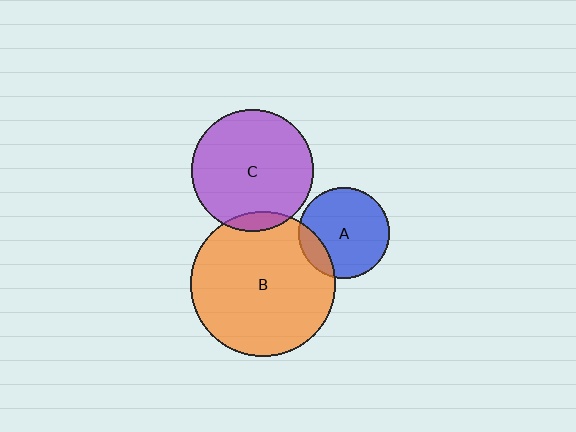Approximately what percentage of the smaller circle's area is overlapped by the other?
Approximately 15%.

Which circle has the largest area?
Circle B (orange).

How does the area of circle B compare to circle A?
Approximately 2.5 times.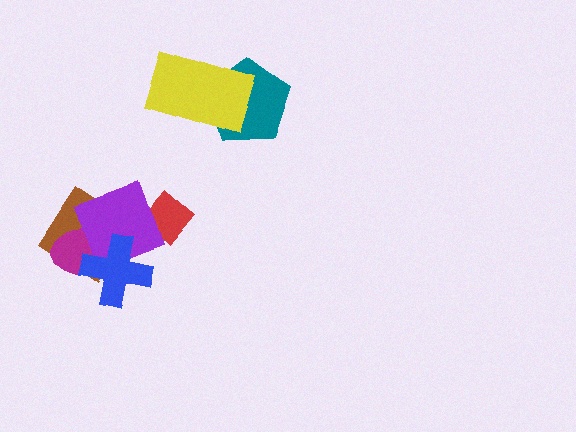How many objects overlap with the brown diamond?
3 objects overlap with the brown diamond.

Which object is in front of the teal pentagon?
The yellow rectangle is in front of the teal pentagon.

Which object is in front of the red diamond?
The purple square is in front of the red diamond.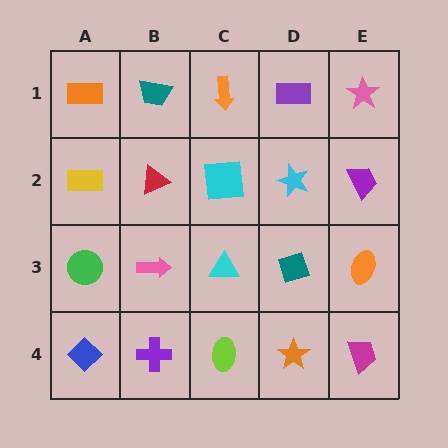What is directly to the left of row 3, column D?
A cyan triangle.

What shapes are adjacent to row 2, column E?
A pink star (row 1, column E), an orange ellipse (row 3, column E), a cyan star (row 2, column D).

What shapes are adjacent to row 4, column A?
A green circle (row 3, column A), a purple cross (row 4, column B).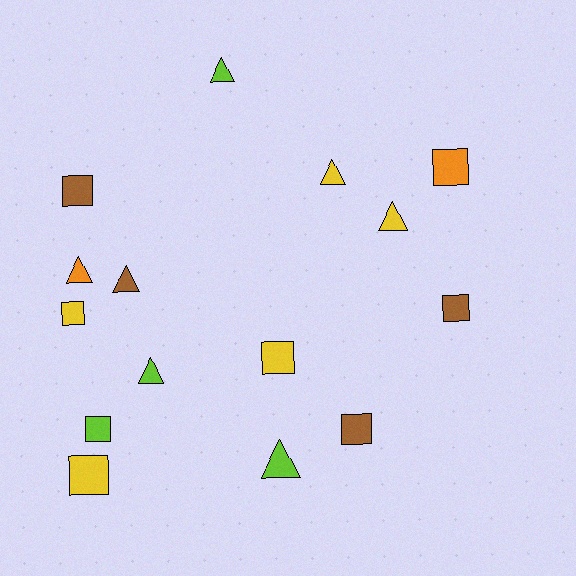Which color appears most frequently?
Yellow, with 5 objects.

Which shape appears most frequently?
Square, with 8 objects.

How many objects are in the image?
There are 15 objects.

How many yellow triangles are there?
There are 2 yellow triangles.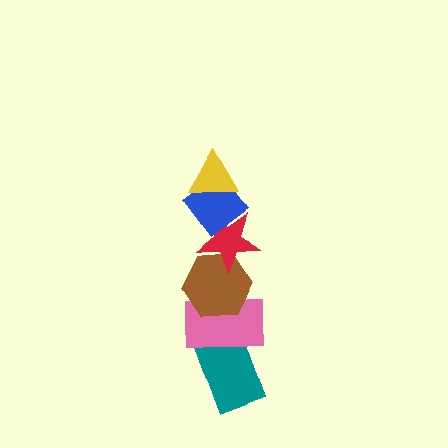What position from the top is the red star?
The red star is 3rd from the top.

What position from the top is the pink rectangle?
The pink rectangle is 5th from the top.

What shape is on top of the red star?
The blue diamond is on top of the red star.